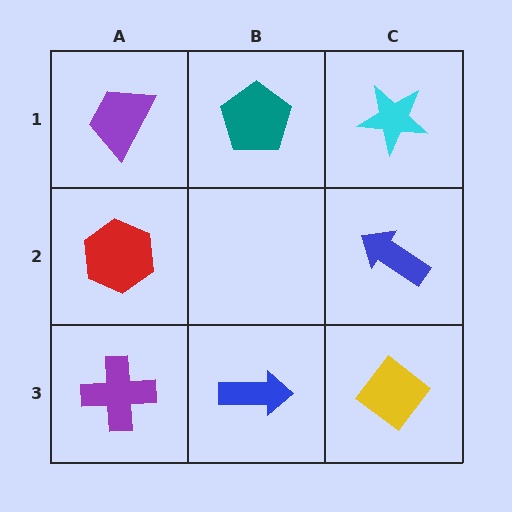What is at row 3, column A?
A purple cross.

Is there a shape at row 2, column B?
No, that cell is empty.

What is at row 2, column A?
A red hexagon.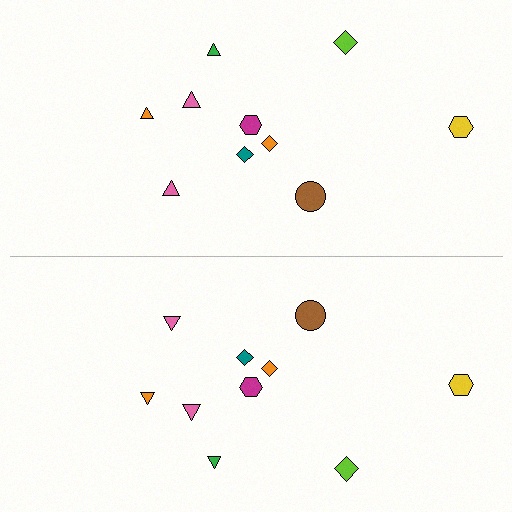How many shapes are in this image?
There are 20 shapes in this image.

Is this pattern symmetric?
Yes, this pattern has bilateral (reflection) symmetry.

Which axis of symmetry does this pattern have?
The pattern has a horizontal axis of symmetry running through the center of the image.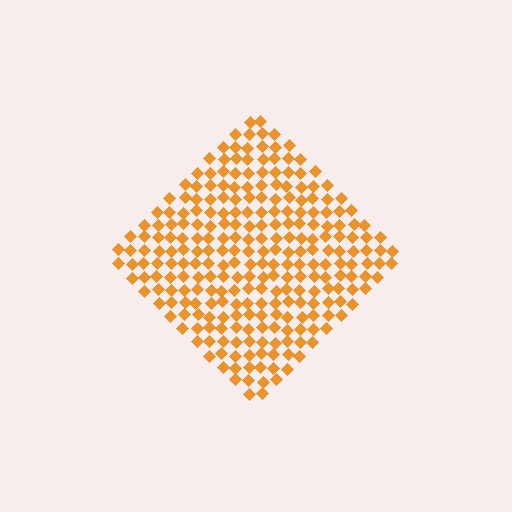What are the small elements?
The small elements are diamonds.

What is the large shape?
The large shape is a diamond.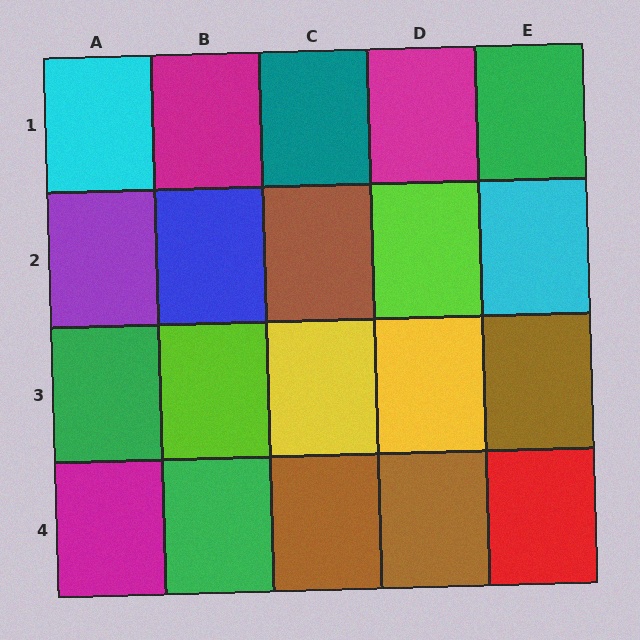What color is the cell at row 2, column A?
Purple.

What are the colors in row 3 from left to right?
Green, lime, yellow, yellow, brown.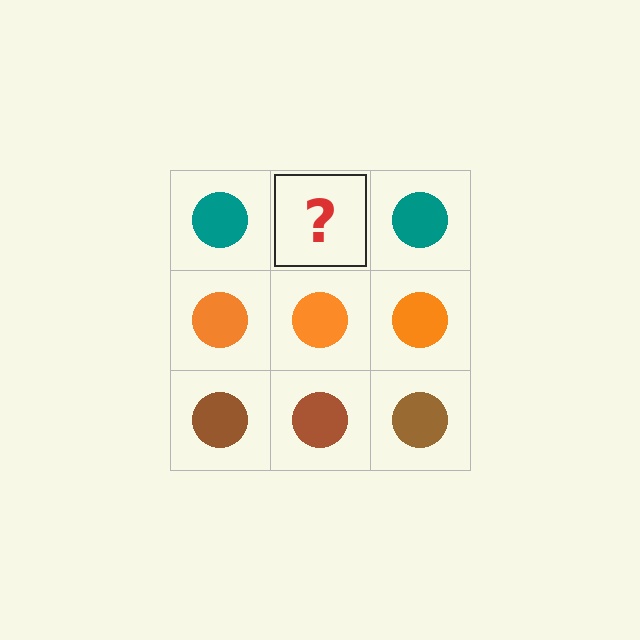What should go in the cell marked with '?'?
The missing cell should contain a teal circle.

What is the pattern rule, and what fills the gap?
The rule is that each row has a consistent color. The gap should be filled with a teal circle.